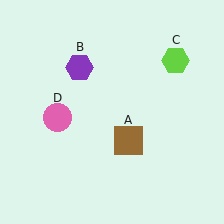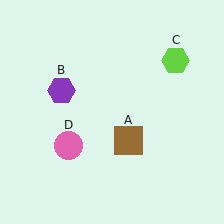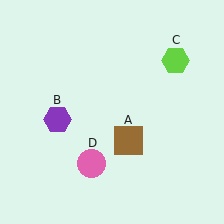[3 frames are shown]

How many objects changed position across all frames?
2 objects changed position: purple hexagon (object B), pink circle (object D).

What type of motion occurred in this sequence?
The purple hexagon (object B), pink circle (object D) rotated counterclockwise around the center of the scene.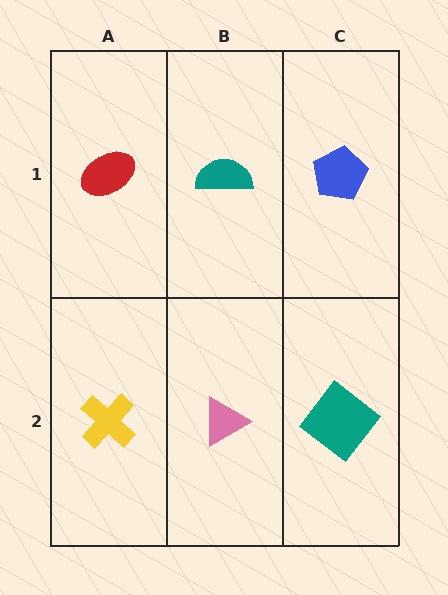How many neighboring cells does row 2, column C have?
2.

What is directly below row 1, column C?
A teal diamond.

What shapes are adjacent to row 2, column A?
A red ellipse (row 1, column A), a pink triangle (row 2, column B).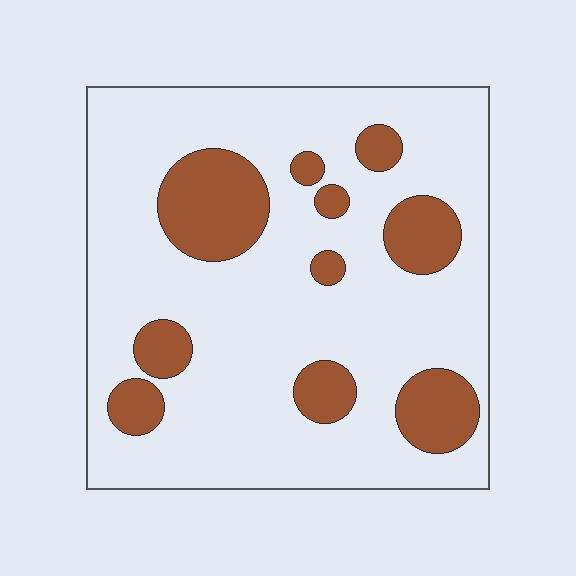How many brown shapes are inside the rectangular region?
10.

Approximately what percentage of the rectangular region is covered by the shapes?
Approximately 20%.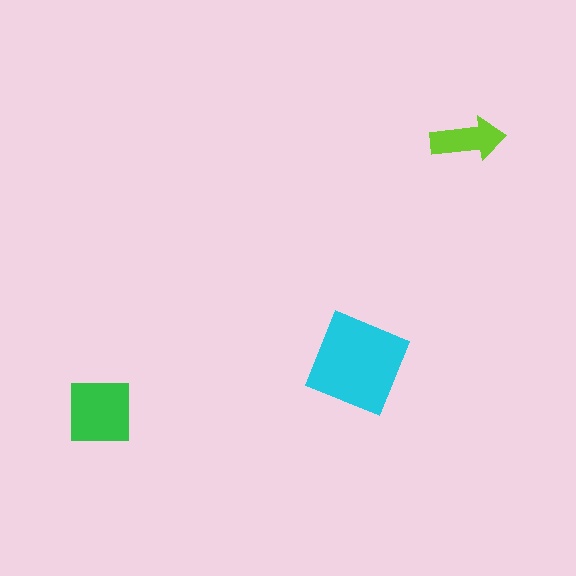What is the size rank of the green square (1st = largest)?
2nd.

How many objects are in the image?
There are 3 objects in the image.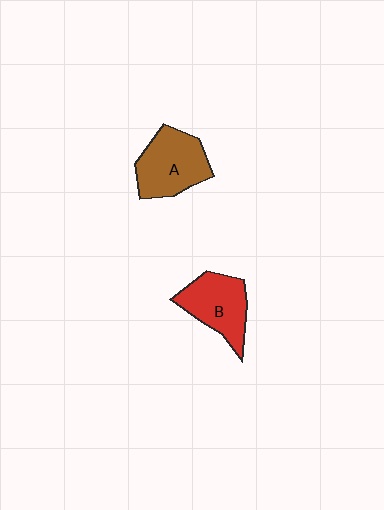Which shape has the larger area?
Shape A (brown).